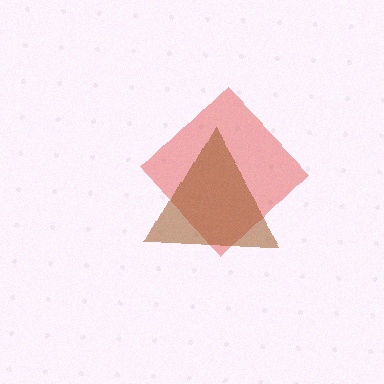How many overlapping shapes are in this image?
There are 2 overlapping shapes in the image.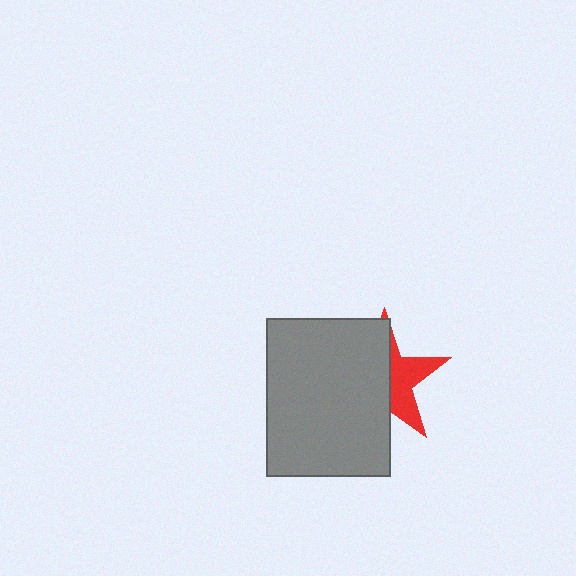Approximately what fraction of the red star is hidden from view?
Roughly 61% of the red star is hidden behind the gray rectangle.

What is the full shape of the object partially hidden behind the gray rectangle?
The partially hidden object is a red star.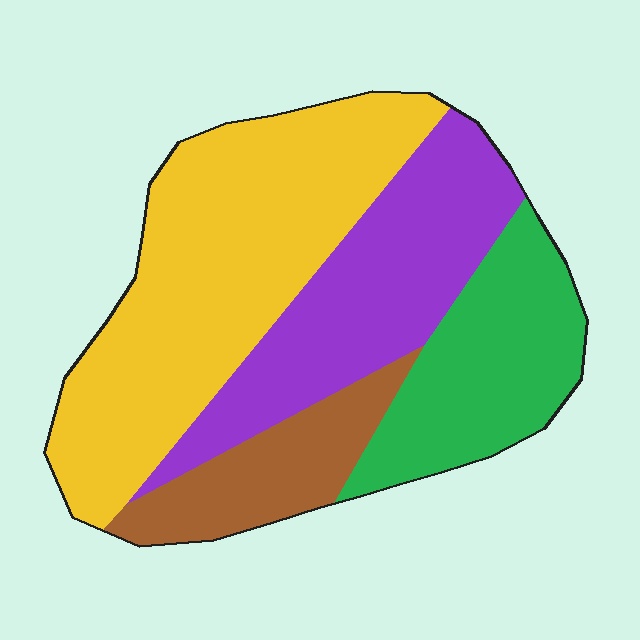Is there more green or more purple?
Purple.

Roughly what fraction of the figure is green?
Green takes up about one fifth (1/5) of the figure.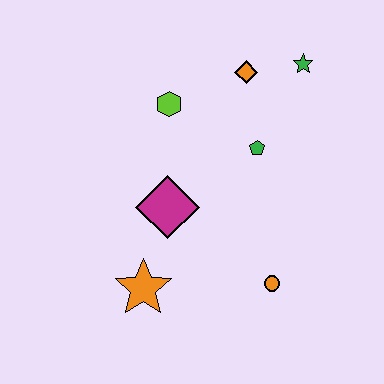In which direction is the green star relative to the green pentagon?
The green star is above the green pentagon.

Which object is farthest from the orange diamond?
The orange star is farthest from the orange diamond.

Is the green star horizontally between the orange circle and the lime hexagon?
No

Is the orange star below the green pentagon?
Yes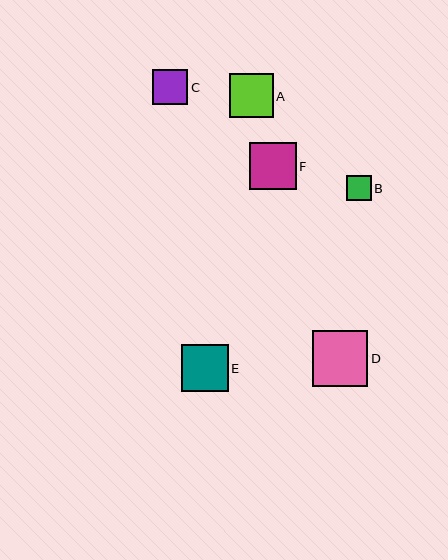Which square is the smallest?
Square B is the smallest with a size of approximately 25 pixels.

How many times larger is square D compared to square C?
Square D is approximately 1.6 times the size of square C.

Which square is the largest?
Square D is the largest with a size of approximately 55 pixels.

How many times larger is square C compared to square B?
Square C is approximately 1.4 times the size of square B.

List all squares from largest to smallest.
From largest to smallest: D, E, F, A, C, B.